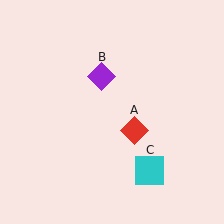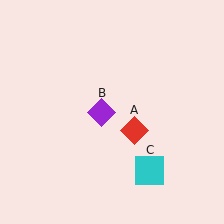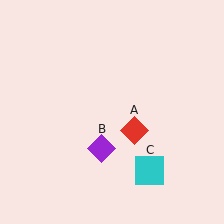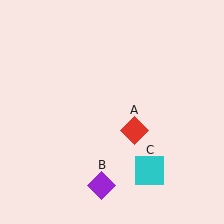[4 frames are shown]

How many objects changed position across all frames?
1 object changed position: purple diamond (object B).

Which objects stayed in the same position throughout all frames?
Red diamond (object A) and cyan square (object C) remained stationary.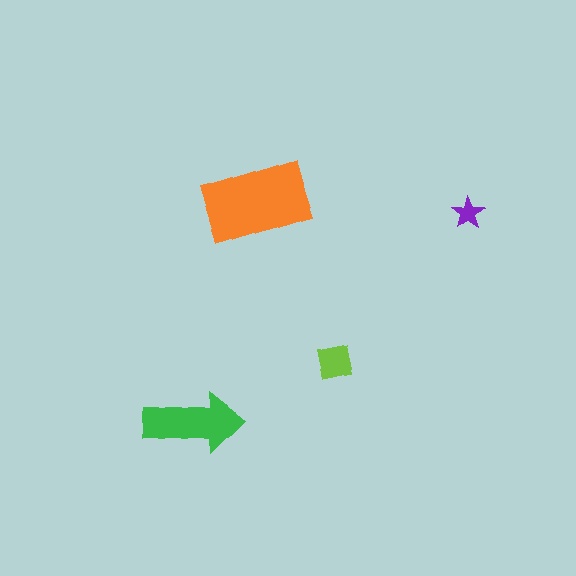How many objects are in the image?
There are 4 objects in the image.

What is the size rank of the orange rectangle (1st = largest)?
1st.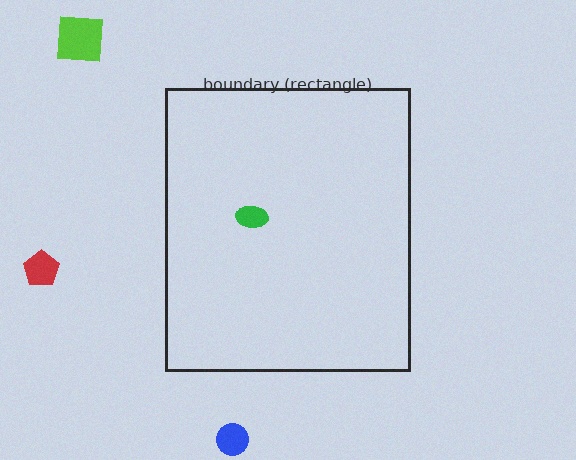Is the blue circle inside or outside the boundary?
Outside.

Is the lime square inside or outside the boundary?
Outside.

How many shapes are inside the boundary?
1 inside, 3 outside.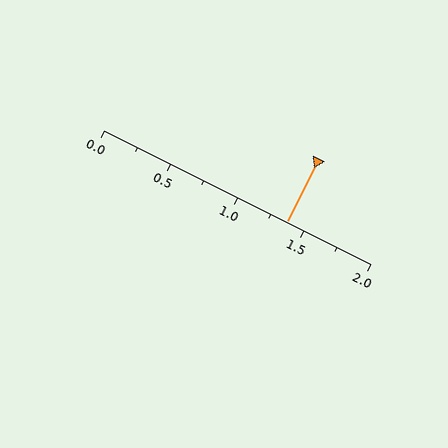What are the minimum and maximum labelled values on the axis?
The axis runs from 0.0 to 2.0.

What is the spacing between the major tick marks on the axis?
The major ticks are spaced 0.5 apart.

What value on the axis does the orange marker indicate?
The marker indicates approximately 1.38.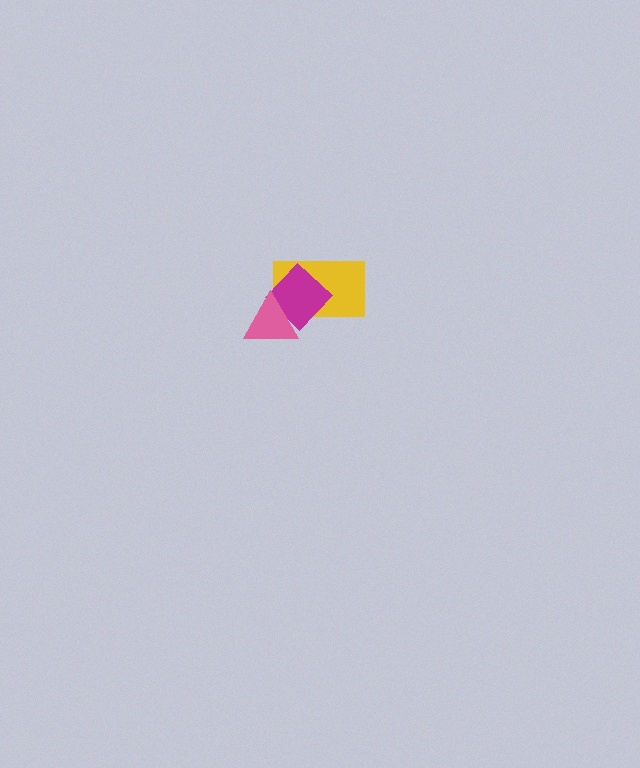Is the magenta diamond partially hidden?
Yes, it is partially covered by another shape.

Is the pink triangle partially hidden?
No, no other shape covers it.